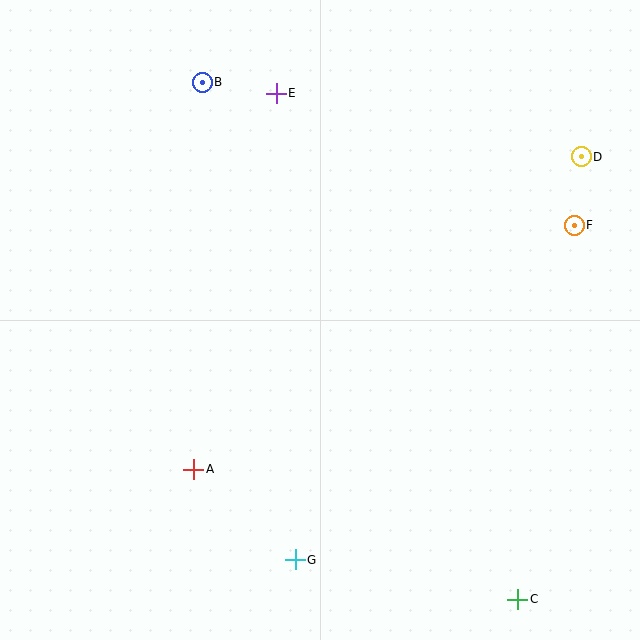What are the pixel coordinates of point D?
Point D is at (581, 157).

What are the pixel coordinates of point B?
Point B is at (202, 82).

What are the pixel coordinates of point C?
Point C is at (518, 599).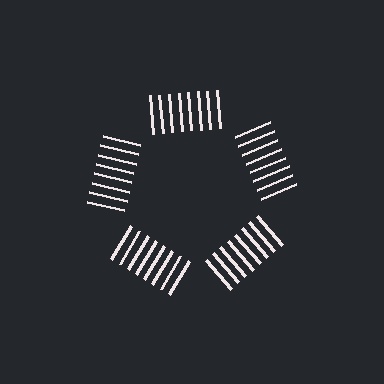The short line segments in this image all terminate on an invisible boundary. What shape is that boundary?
An illusory pentagon — the line segments terminate on its edges but no continuous stroke is drawn.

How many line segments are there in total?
40 — 8 along each of the 5 edges.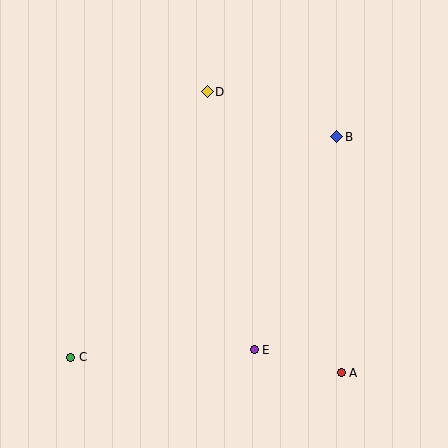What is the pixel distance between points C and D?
The distance between C and D is 299 pixels.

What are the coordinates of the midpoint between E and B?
The midpoint between E and B is at (296, 243).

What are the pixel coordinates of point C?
Point C is at (71, 357).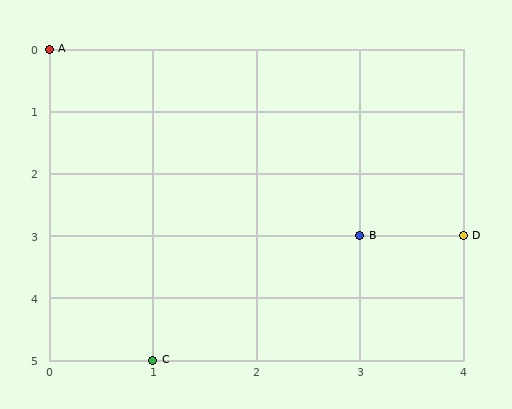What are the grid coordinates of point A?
Point A is at grid coordinates (0, 0).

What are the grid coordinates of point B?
Point B is at grid coordinates (3, 3).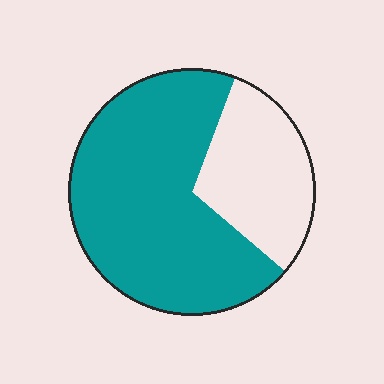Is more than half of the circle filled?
Yes.